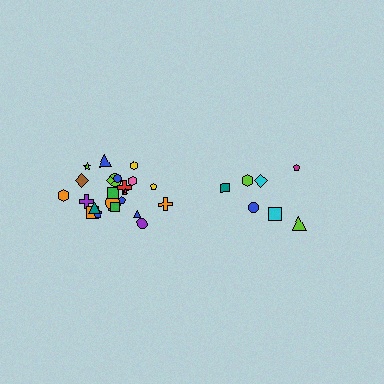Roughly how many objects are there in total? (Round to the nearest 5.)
Roughly 30 objects in total.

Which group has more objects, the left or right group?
The left group.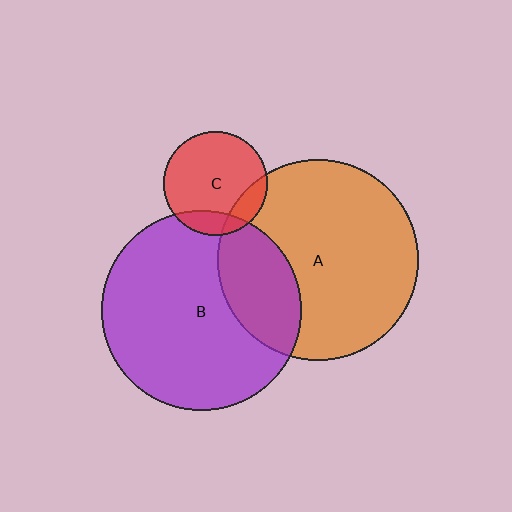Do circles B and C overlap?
Yes.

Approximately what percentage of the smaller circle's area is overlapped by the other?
Approximately 15%.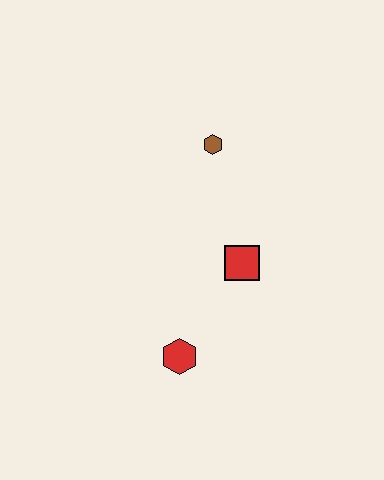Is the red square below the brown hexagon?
Yes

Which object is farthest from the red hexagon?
The brown hexagon is farthest from the red hexagon.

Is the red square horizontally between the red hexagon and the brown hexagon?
No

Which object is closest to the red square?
The red hexagon is closest to the red square.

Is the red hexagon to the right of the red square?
No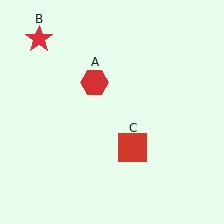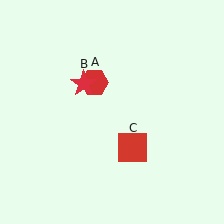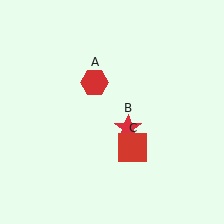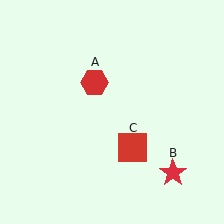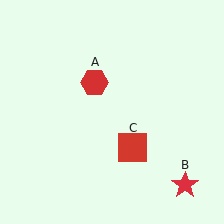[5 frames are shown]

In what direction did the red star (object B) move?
The red star (object B) moved down and to the right.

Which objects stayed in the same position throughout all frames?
Red hexagon (object A) and red square (object C) remained stationary.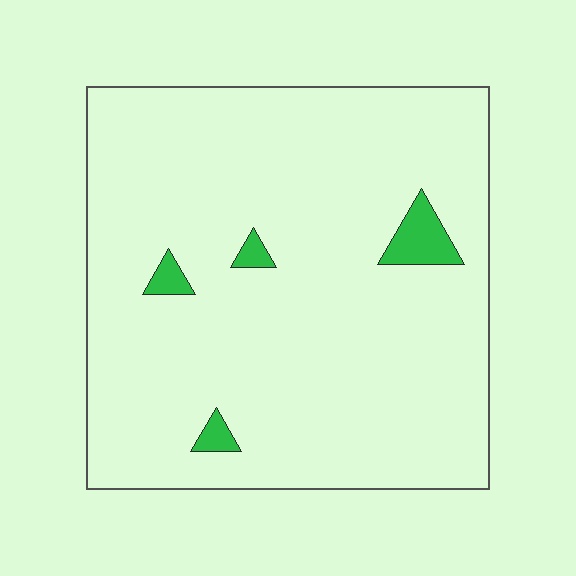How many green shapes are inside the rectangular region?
4.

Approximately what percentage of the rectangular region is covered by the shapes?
Approximately 5%.